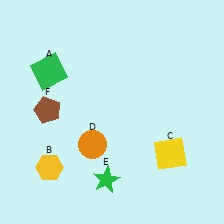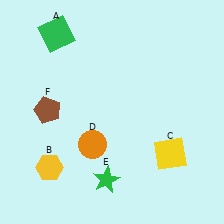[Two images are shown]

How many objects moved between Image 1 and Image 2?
1 object moved between the two images.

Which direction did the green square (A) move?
The green square (A) moved up.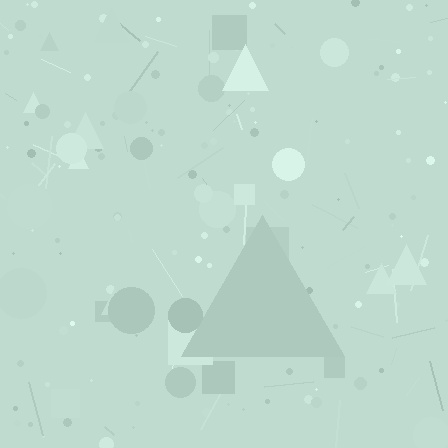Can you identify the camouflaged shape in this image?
The camouflaged shape is a triangle.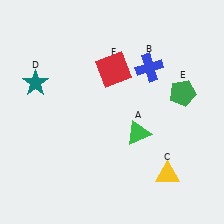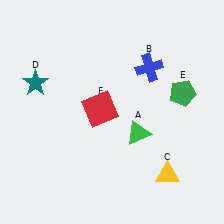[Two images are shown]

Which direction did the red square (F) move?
The red square (F) moved down.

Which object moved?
The red square (F) moved down.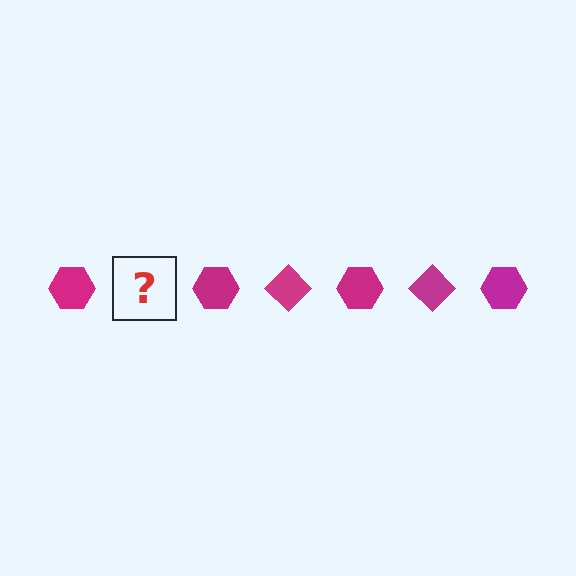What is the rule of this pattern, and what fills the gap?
The rule is that the pattern cycles through hexagon, diamond shapes in magenta. The gap should be filled with a magenta diamond.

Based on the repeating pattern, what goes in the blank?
The blank should be a magenta diamond.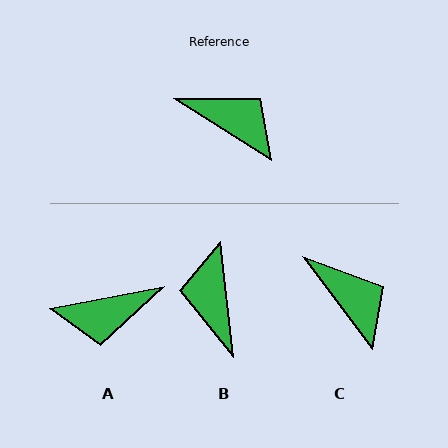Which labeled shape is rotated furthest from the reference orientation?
A, about 137 degrees away.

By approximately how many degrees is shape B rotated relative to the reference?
Approximately 129 degrees counter-clockwise.